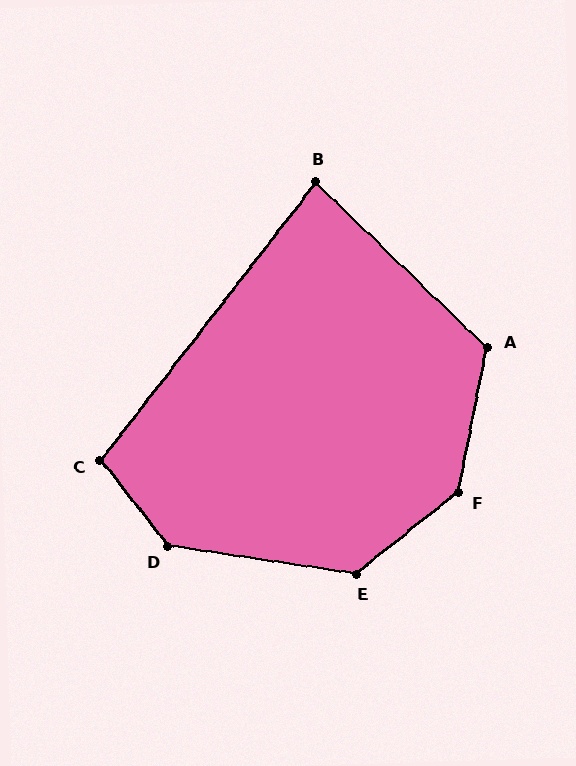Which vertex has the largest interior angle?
F, at approximately 140 degrees.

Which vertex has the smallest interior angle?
B, at approximately 84 degrees.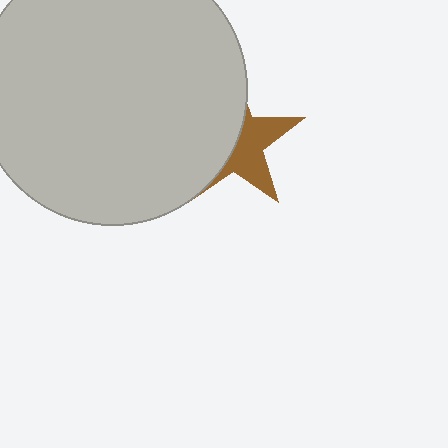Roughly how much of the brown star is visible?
A small part of it is visible (roughly 44%).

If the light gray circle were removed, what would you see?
You would see the complete brown star.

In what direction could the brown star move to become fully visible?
The brown star could move right. That would shift it out from behind the light gray circle entirely.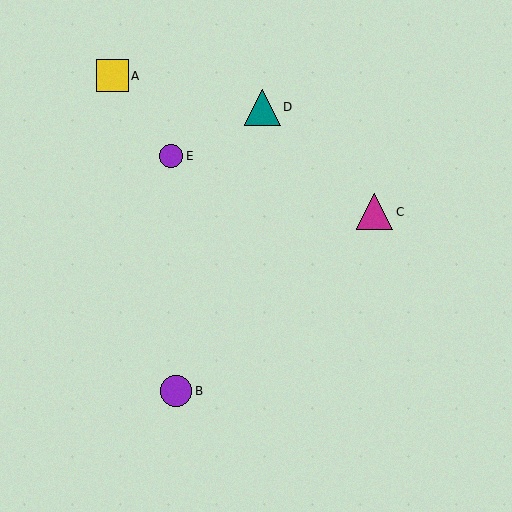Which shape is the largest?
The magenta triangle (labeled C) is the largest.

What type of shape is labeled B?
Shape B is a purple circle.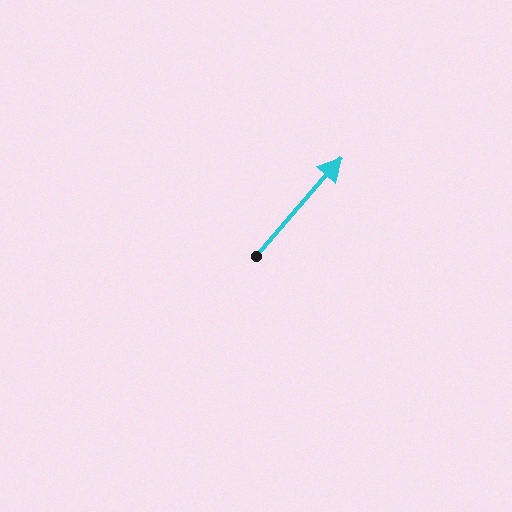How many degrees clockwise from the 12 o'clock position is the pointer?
Approximately 41 degrees.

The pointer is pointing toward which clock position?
Roughly 1 o'clock.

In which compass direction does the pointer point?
Northeast.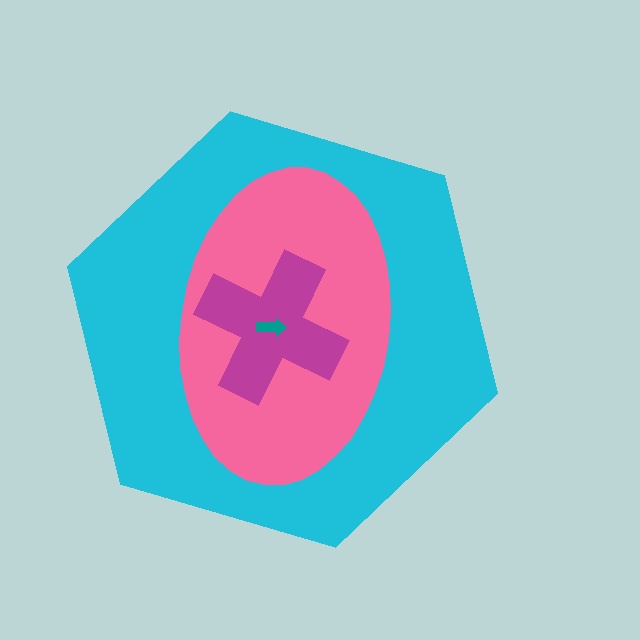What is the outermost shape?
The cyan hexagon.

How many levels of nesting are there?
4.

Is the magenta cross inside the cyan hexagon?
Yes.